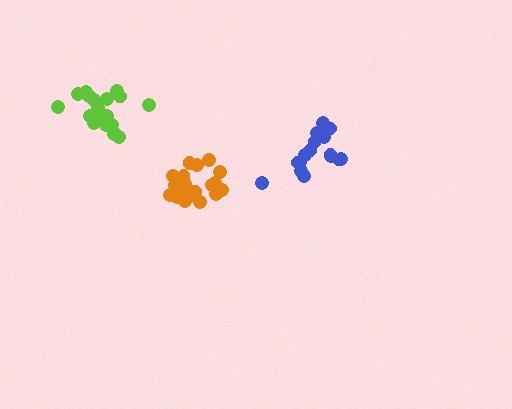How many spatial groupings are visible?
There are 3 spatial groupings.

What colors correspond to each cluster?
The clusters are colored: orange, blue, lime.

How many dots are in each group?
Group 1: 20 dots, Group 2: 17 dots, Group 3: 20 dots (57 total).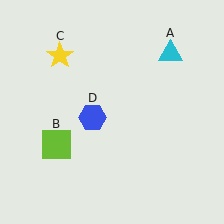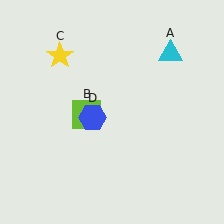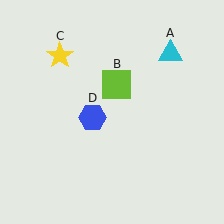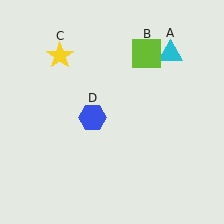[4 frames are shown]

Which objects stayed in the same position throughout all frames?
Cyan triangle (object A) and yellow star (object C) and blue hexagon (object D) remained stationary.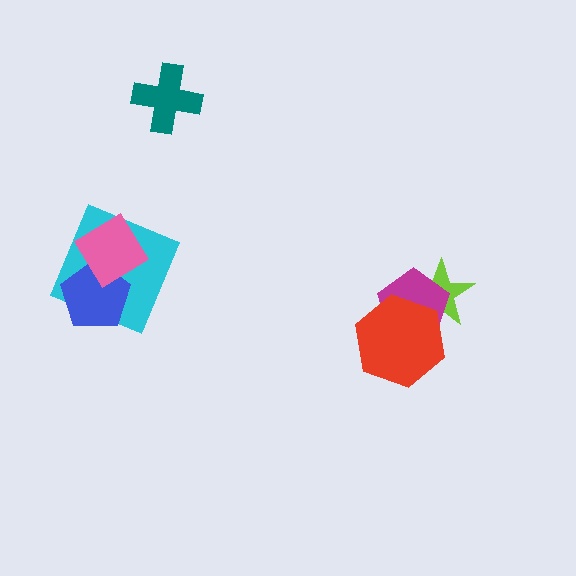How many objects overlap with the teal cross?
0 objects overlap with the teal cross.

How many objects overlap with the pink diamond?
2 objects overlap with the pink diamond.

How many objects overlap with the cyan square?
2 objects overlap with the cyan square.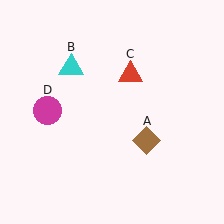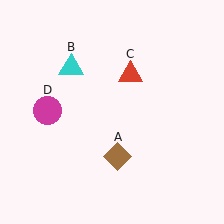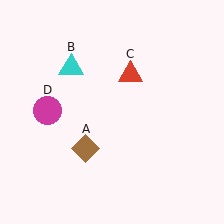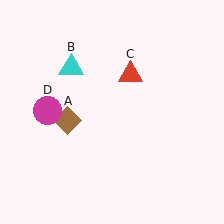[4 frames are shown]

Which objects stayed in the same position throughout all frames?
Cyan triangle (object B) and red triangle (object C) and magenta circle (object D) remained stationary.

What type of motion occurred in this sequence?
The brown diamond (object A) rotated clockwise around the center of the scene.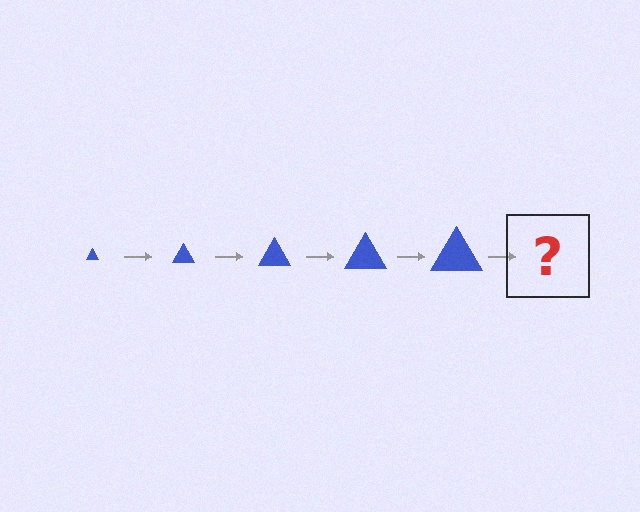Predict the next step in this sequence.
The next step is a blue triangle, larger than the previous one.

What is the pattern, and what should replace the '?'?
The pattern is that the triangle gets progressively larger each step. The '?' should be a blue triangle, larger than the previous one.